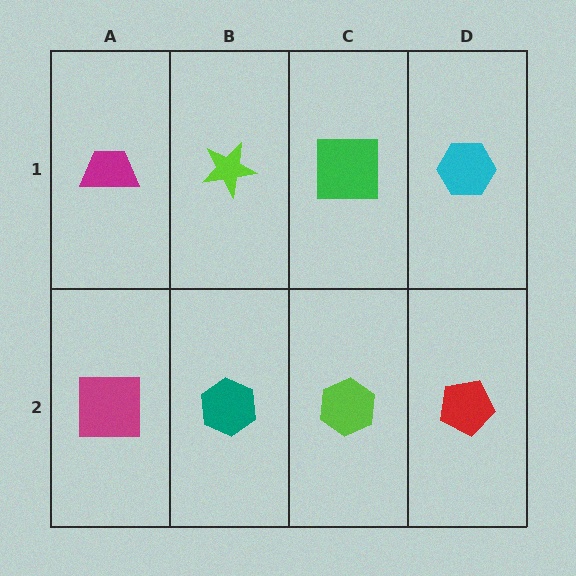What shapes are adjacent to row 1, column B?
A teal hexagon (row 2, column B), a magenta trapezoid (row 1, column A), a green square (row 1, column C).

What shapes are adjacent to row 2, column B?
A lime star (row 1, column B), a magenta square (row 2, column A), a lime hexagon (row 2, column C).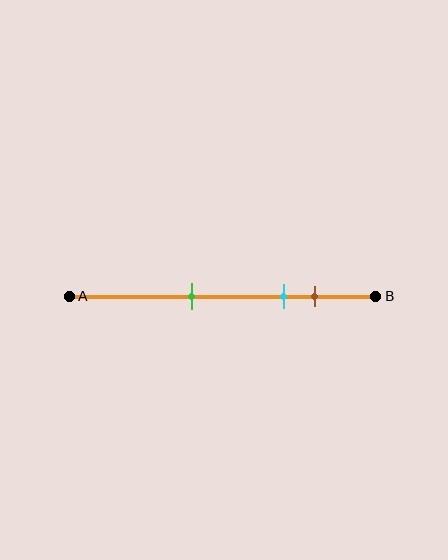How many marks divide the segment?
There are 3 marks dividing the segment.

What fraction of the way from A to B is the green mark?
The green mark is approximately 40% (0.4) of the way from A to B.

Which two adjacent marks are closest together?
The cyan and brown marks are the closest adjacent pair.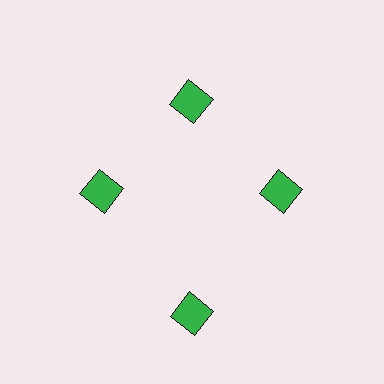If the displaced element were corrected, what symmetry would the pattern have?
It would have 4-fold rotational symmetry — the pattern would map onto itself every 90 degrees.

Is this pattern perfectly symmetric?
No. The 4 green squares are arranged in a ring, but one element near the 6 o'clock position is pushed outward from the center, breaking the 4-fold rotational symmetry.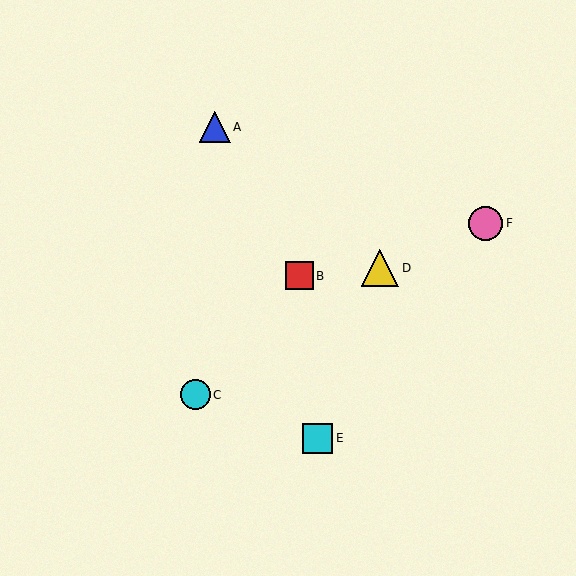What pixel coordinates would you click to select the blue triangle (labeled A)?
Click at (215, 127) to select the blue triangle A.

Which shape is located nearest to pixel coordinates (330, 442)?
The cyan square (labeled E) at (318, 438) is nearest to that location.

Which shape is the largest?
The yellow triangle (labeled D) is the largest.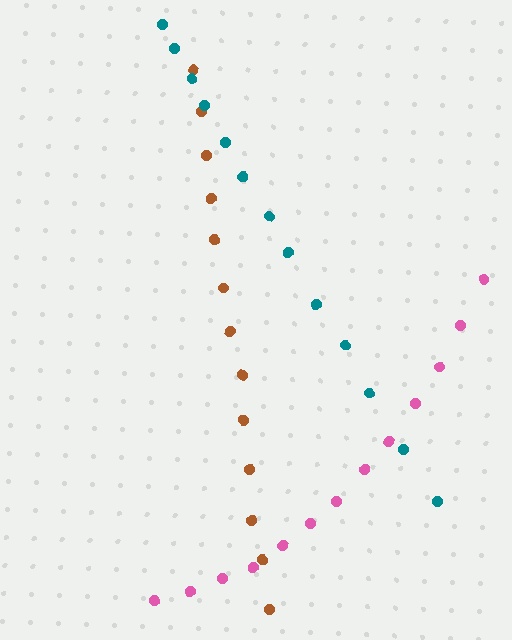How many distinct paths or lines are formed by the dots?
There are 3 distinct paths.